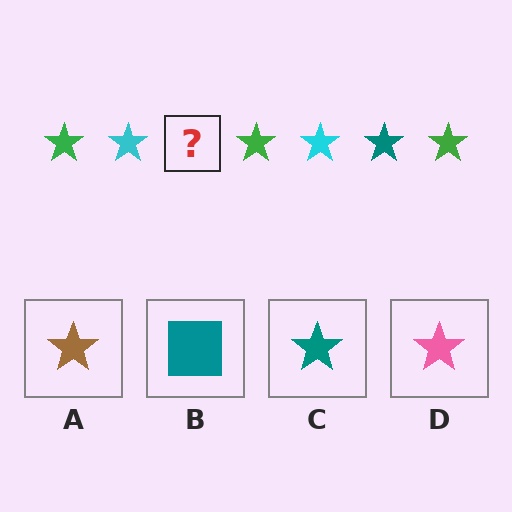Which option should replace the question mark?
Option C.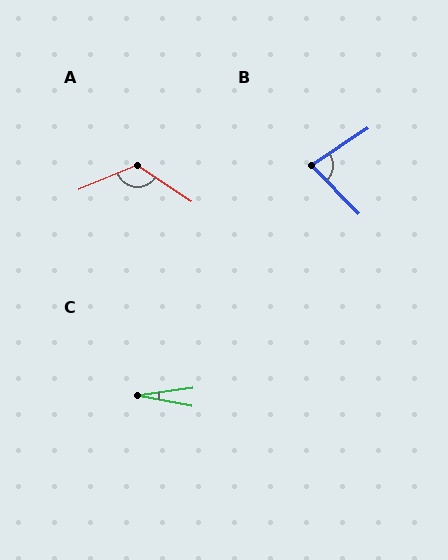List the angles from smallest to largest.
C (19°), B (79°), A (124°).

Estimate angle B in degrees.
Approximately 79 degrees.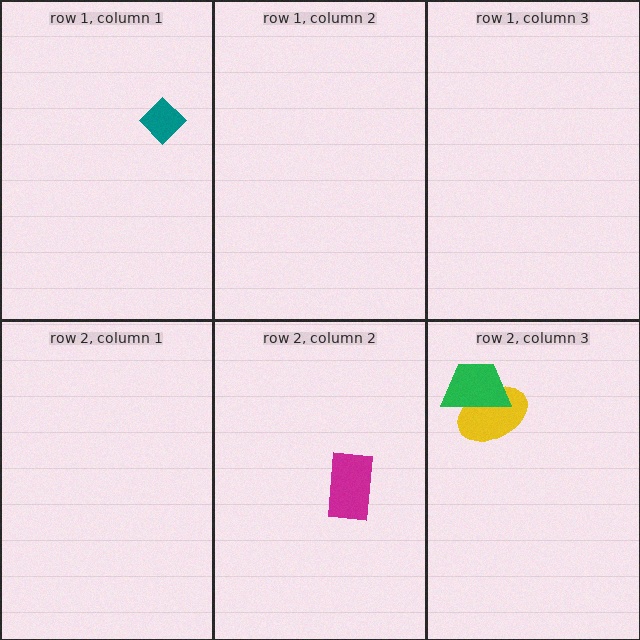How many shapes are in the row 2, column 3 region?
2.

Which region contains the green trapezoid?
The row 2, column 3 region.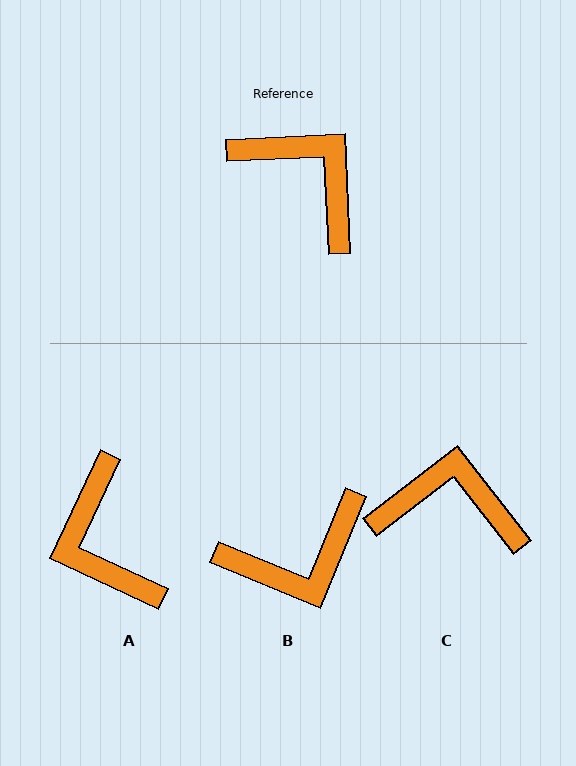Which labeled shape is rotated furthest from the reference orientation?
A, about 152 degrees away.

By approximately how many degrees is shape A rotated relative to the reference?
Approximately 152 degrees counter-clockwise.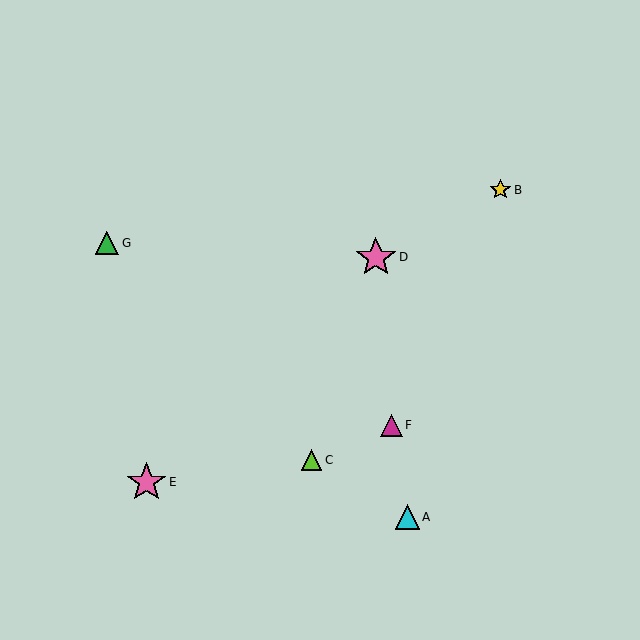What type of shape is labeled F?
Shape F is a magenta triangle.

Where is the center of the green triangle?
The center of the green triangle is at (107, 243).